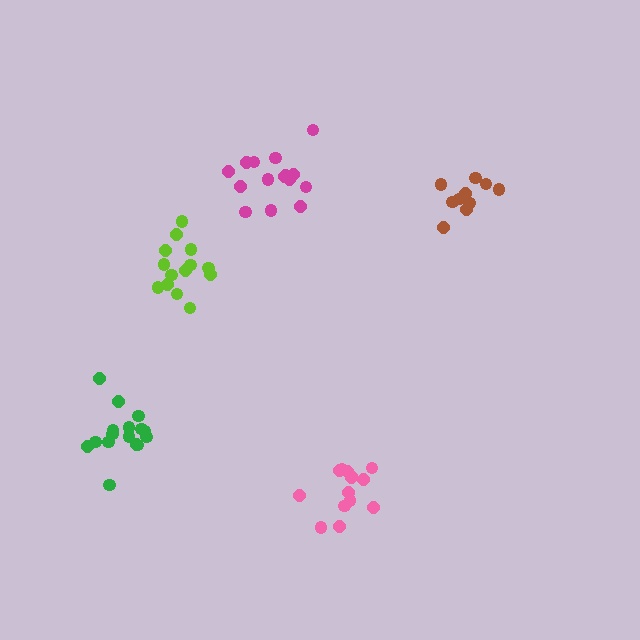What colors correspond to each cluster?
The clusters are colored: lime, pink, brown, magenta, green.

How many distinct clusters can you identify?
There are 5 distinct clusters.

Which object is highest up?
The magenta cluster is topmost.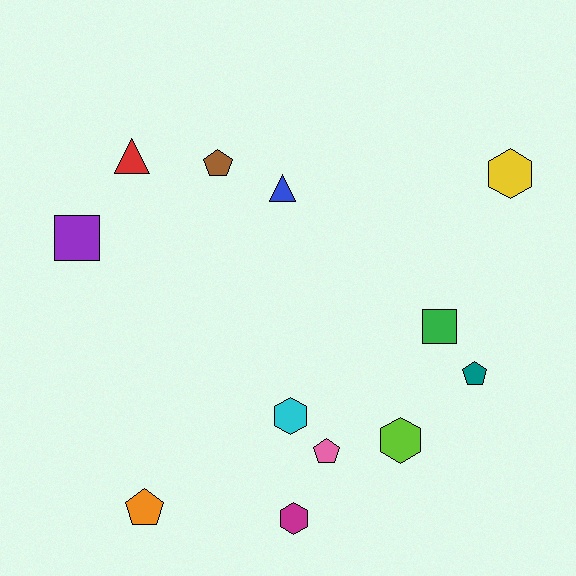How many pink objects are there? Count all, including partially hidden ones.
There is 1 pink object.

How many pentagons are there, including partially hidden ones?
There are 4 pentagons.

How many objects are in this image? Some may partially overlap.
There are 12 objects.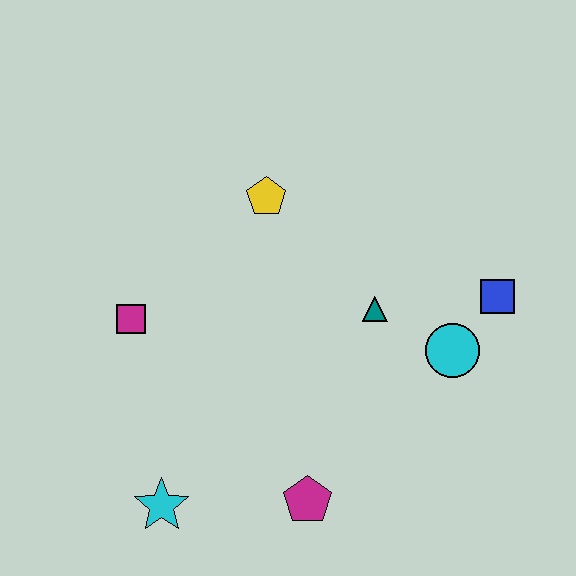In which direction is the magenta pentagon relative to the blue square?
The magenta pentagon is below the blue square.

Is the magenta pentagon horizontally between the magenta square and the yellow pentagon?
No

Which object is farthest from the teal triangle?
The cyan star is farthest from the teal triangle.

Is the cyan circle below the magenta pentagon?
No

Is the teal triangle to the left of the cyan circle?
Yes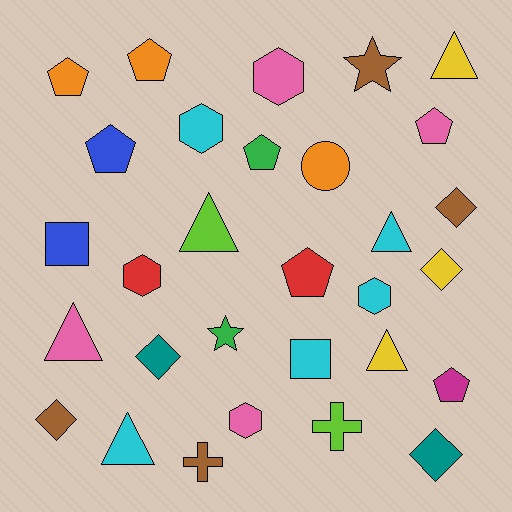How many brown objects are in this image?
There are 4 brown objects.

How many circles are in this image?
There is 1 circle.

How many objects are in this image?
There are 30 objects.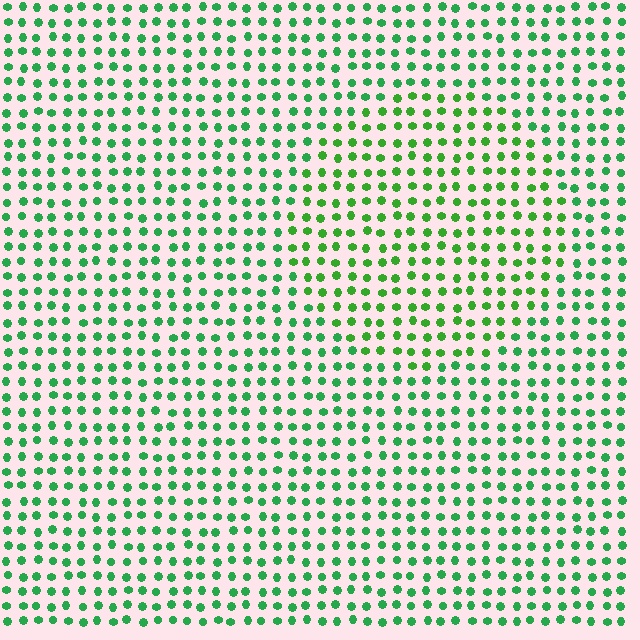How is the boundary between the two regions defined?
The boundary is defined purely by a slight shift in hue (about 23 degrees). Spacing, size, and orientation are identical on both sides.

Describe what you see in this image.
The image is filled with small green elements in a uniform arrangement. A circle-shaped region is visible where the elements are tinted to a slightly different hue, forming a subtle color boundary.